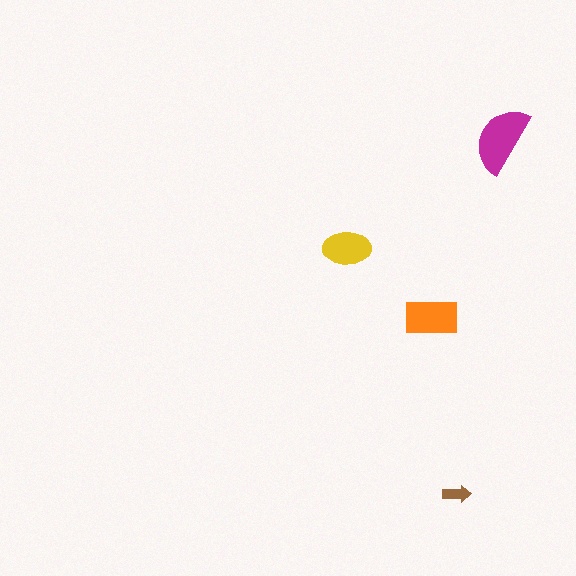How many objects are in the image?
There are 4 objects in the image.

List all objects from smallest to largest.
The brown arrow, the yellow ellipse, the orange rectangle, the magenta semicircle.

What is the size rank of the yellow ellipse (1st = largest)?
3rd.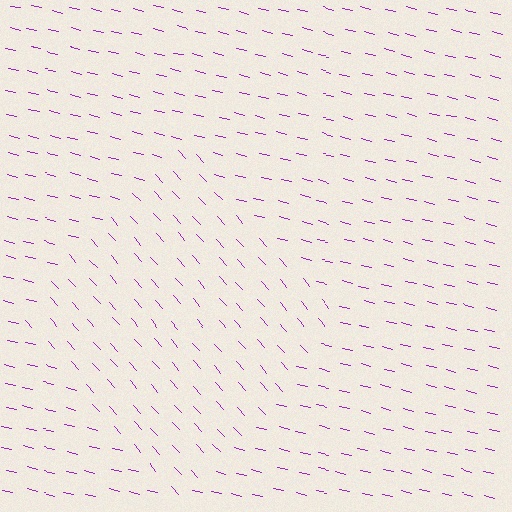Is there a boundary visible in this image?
Yes, there is a texture boundary formed by a change in line orientation.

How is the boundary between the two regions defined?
The boundary is defined purely by a change in line orientation (approximately 35 degrees difference). All lines are the same color and thickness.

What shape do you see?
I see a diamond.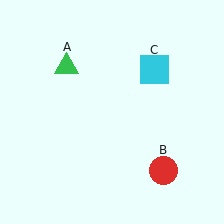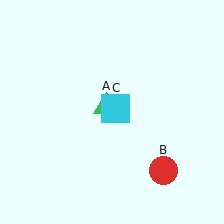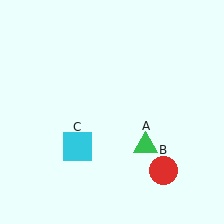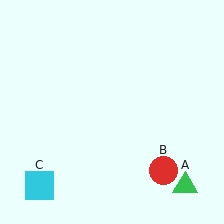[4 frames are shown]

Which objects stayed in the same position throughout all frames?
Red circle (object B) remained stationary.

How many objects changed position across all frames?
2 objects changed position: green triangle (object A), cyan square (object C).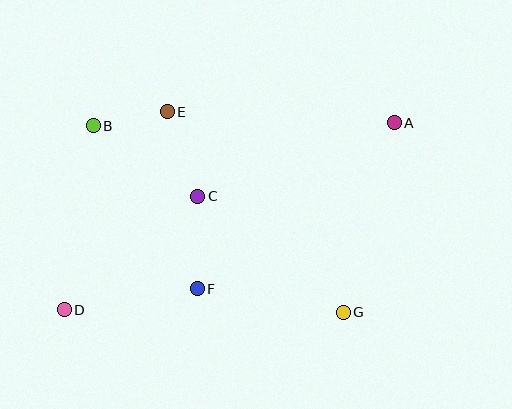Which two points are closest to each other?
Points B and E are closest to each other.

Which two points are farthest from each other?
Points A and D are farthest from each other.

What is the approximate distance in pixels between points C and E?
The distance between C and E is approximately 90 pixels.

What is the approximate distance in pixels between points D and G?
The distance between D and G is approximately 279 pixels.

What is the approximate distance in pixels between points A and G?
The distance between A and G is approximately 196 pixels.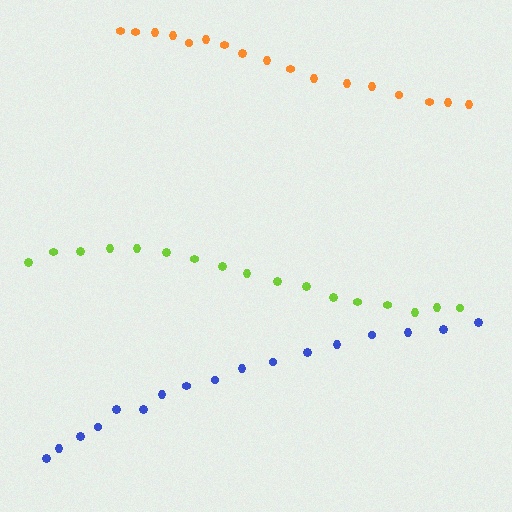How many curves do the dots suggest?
There are 3 distinct paths.